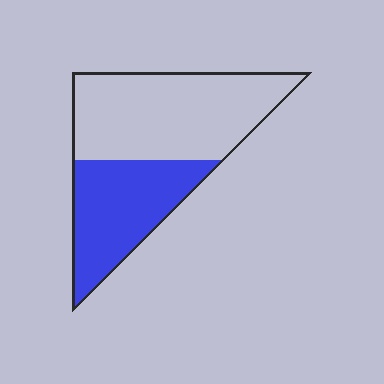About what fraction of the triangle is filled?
About two fifths (2/5).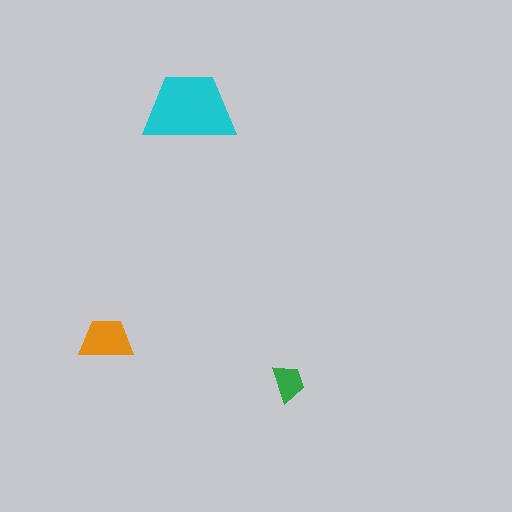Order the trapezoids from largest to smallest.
the cyan one, the orange one, the green one.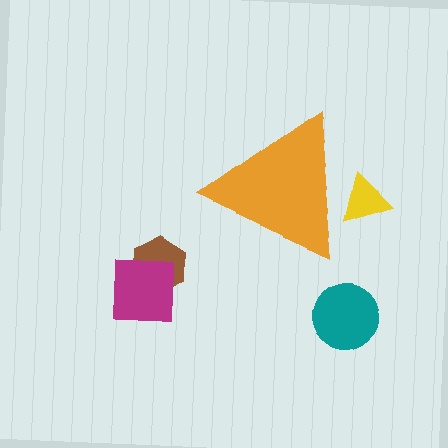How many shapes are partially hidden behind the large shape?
1 shape is partially hidden.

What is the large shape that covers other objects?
An orange triangle.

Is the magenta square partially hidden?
No, the magenta square is fully visible.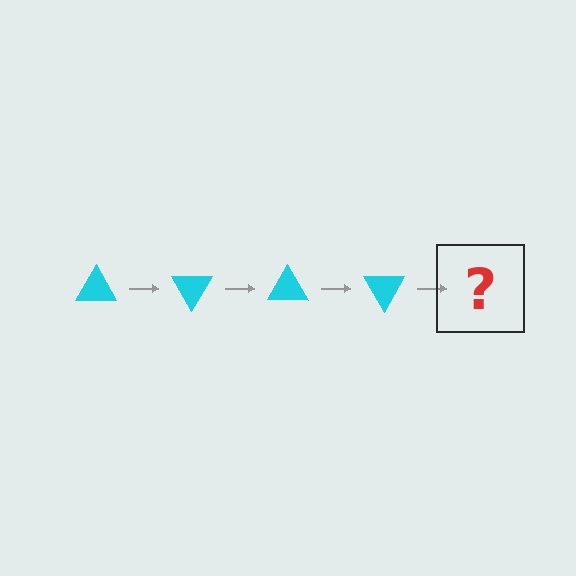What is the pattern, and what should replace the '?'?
The pattern is that the triangle rotates 60 degrees each step. The '?' should be a cyan triangle rotated 240 degrees.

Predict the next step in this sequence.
The next step is a cyan triangle rotated 240 degrees.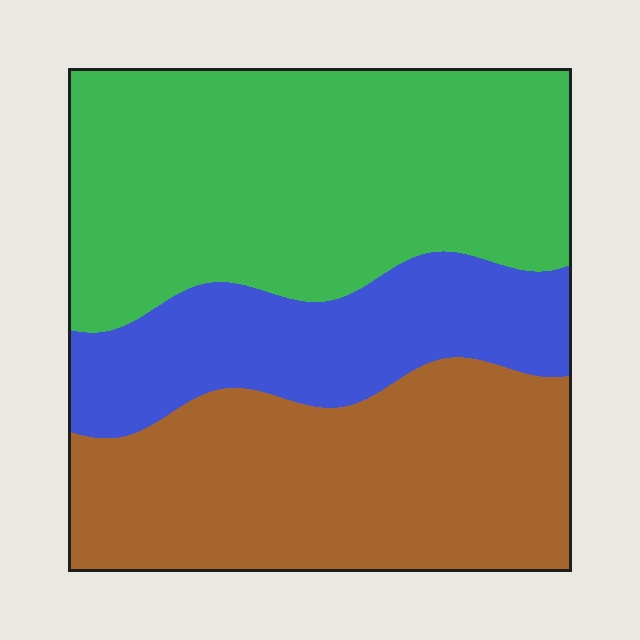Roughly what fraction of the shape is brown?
Brown covers 35% of the shape.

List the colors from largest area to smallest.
From largest to smallest: green, brown, blue.